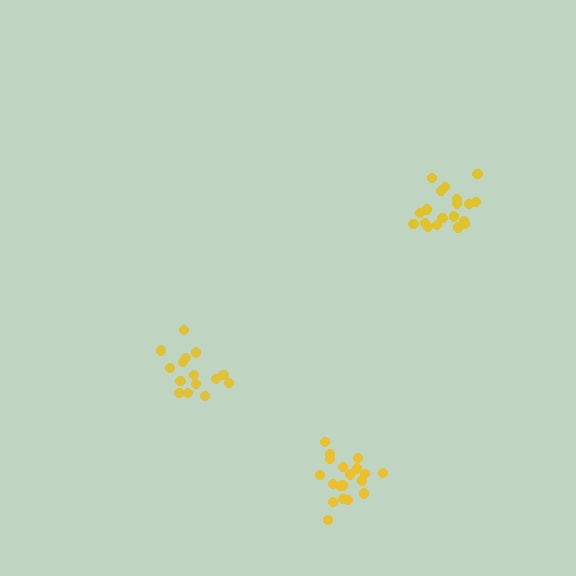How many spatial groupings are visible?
There are 3 spatial groupings.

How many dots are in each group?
Group 1: 19 dots, Group 2: 19 dots, Group 3: 16 dots (54 total).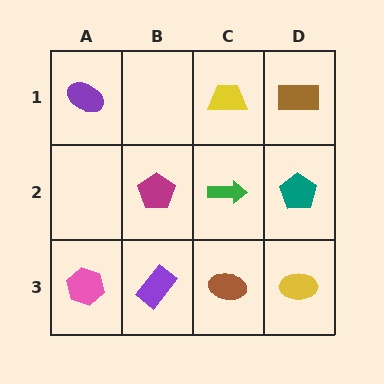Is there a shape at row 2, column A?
No, that cell is empty.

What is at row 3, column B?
A purple rectangle.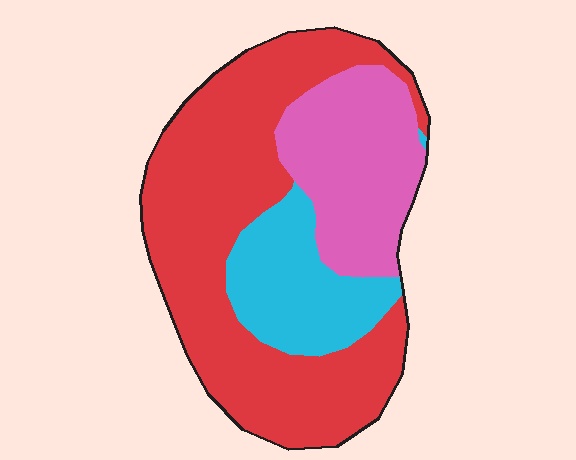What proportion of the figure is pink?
Pink takes up less than a quarter of the figure.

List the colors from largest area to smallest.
From largest to smallest: red, pink, cyan.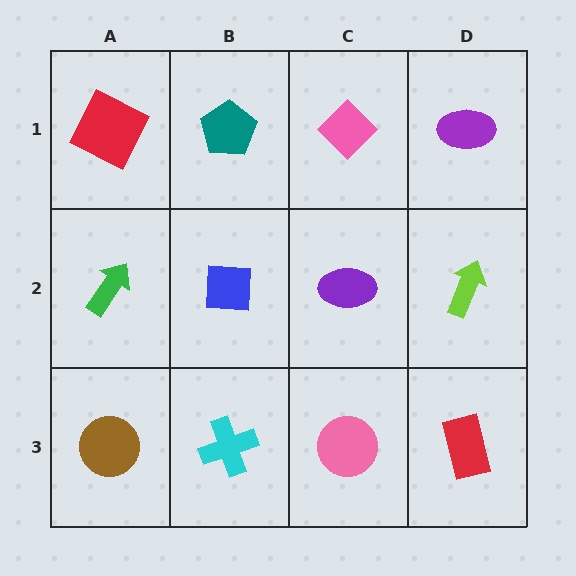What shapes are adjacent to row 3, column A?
A green arrow (row 2, column A), a cyan cross (row 3, column B).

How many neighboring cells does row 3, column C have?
3.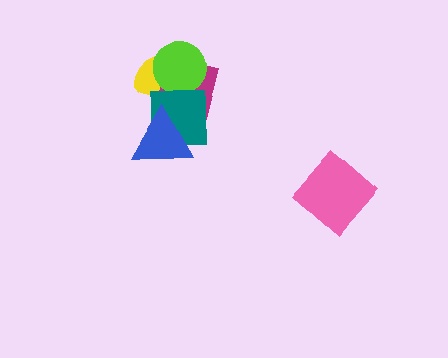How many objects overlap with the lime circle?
2 objects overlap with the lime circle.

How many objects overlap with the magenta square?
4 objects overlap with the magenta square.